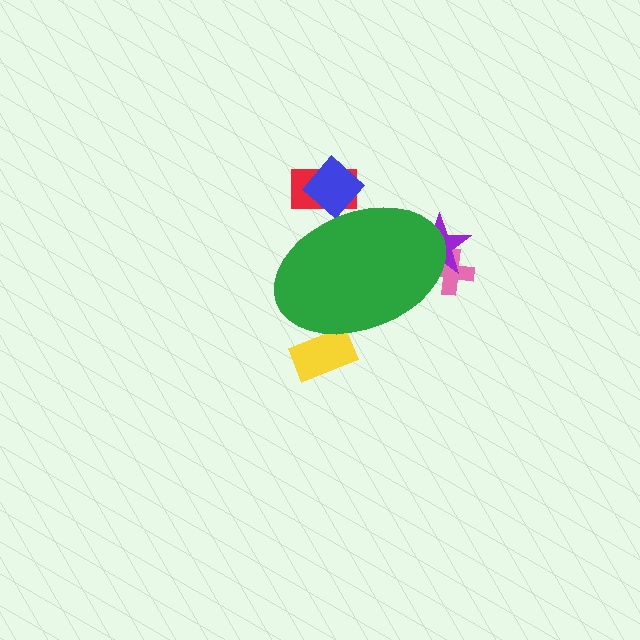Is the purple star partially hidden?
Yes, the purple star is partially hidden behind the green ellipse.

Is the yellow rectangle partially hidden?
Yes, the yellow rectangle is partially hidden behind the green ellipse.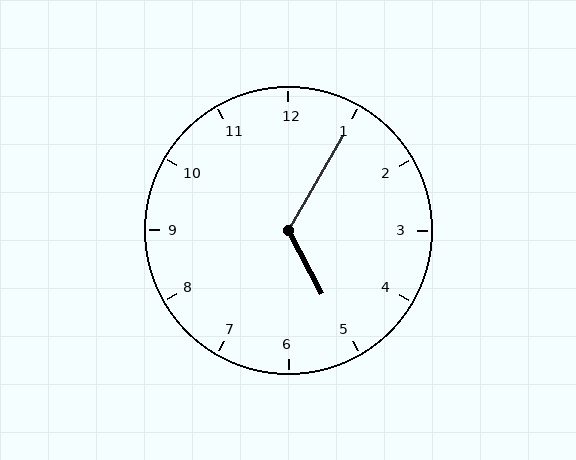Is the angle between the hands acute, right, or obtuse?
It is obtuse.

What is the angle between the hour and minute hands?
Approximately 122 degrees.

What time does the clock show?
5:05.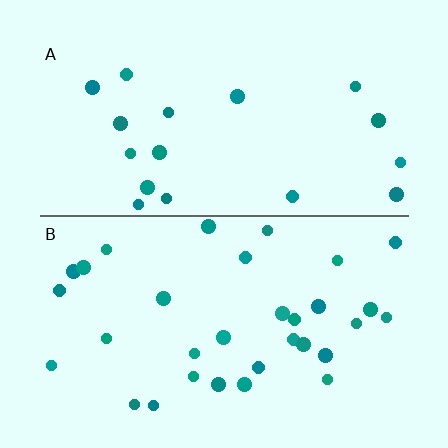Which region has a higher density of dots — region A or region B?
B (the bottom).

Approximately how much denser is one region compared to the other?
Approximately 1.8× — region B over region A.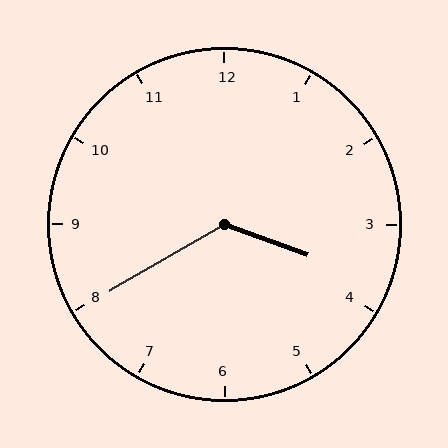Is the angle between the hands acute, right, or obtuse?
It is obtuse.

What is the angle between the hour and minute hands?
Approximately 130 degrees.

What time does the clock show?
3:40.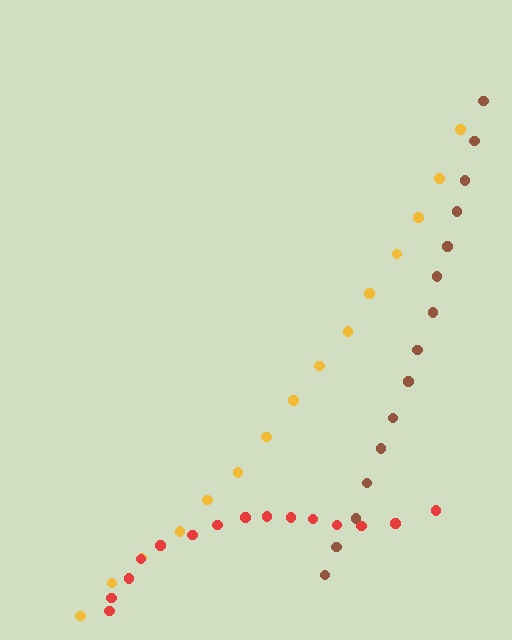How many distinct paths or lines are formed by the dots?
There are 3 distinct paths.